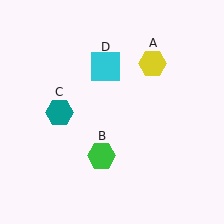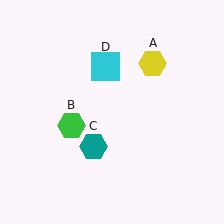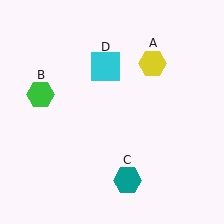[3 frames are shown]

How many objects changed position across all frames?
2 objects changed position: green hexagon (object B), teal hexagon (object C).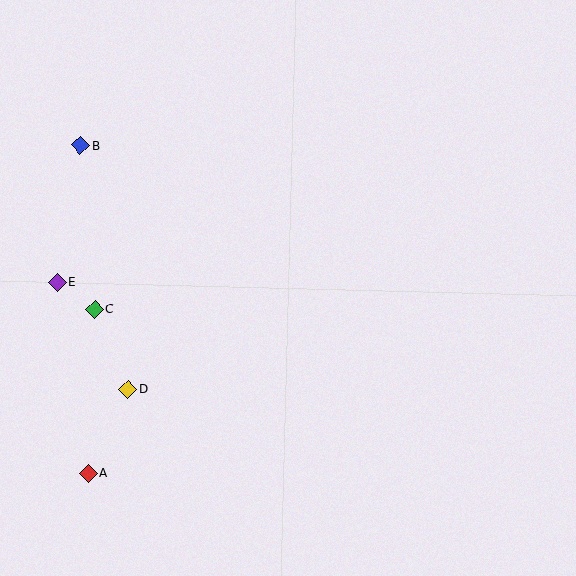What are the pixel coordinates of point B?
Point B is at (80, 145).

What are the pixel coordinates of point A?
Point A is at (88, 473).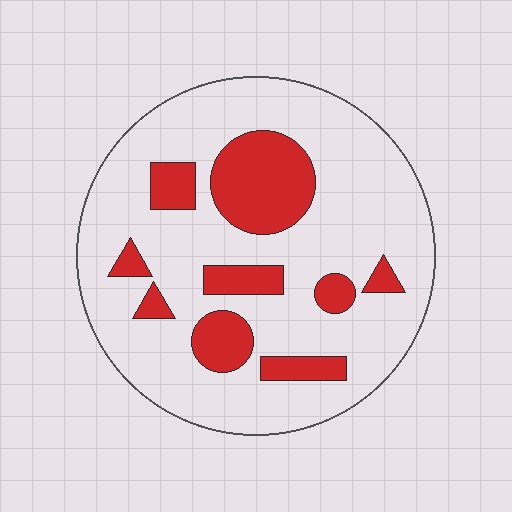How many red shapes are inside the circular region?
9.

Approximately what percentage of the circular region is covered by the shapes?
Approximately 20%.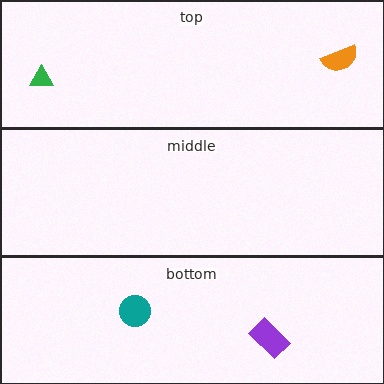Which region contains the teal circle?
The bottom region.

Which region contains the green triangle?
The top region.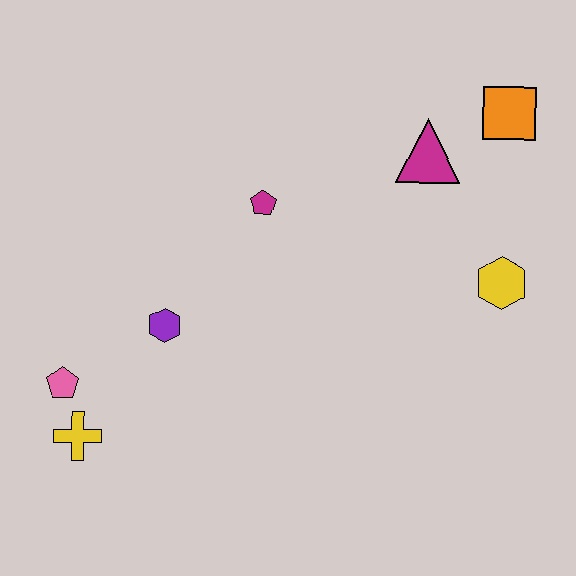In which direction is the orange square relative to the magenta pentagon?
The orange square is to the right of the magenta pentagon.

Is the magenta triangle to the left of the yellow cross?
No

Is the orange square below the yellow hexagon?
No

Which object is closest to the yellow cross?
The pink pentagon is closest to the yellow cross.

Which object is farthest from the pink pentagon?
The orange square is farthest from the pink pentagon.